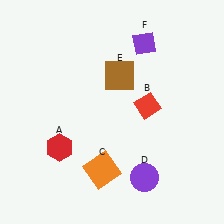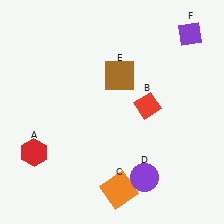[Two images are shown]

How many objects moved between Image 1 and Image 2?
3 objects moved between the two images.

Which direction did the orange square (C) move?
The orange square (C) moved down.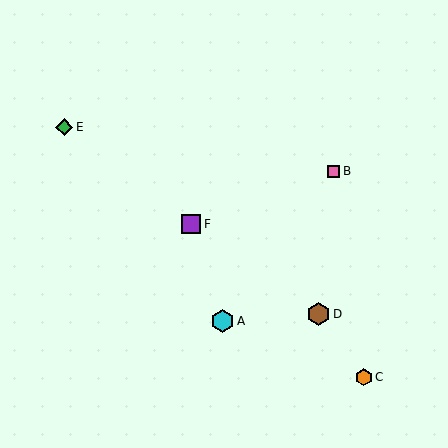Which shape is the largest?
The brown hexagon (labeled D) is the largest.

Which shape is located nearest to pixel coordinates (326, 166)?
The pink square (labeled B) at (333, 171) is nearest to that location.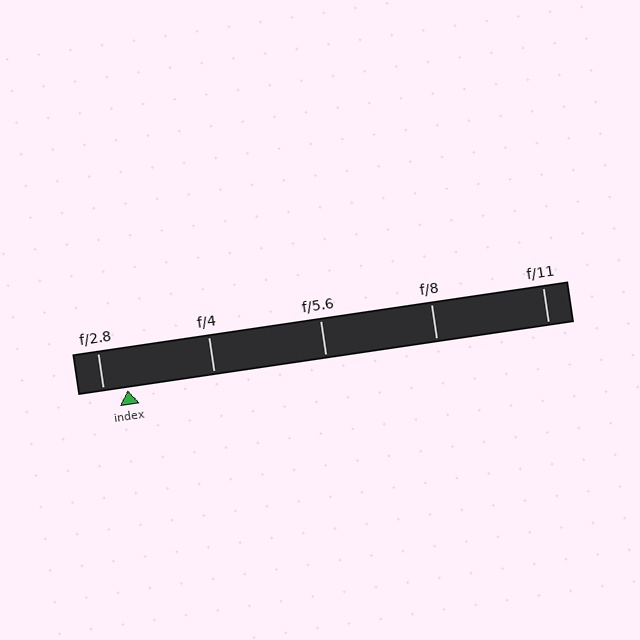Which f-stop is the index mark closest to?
The index mark is closest to f/2.8.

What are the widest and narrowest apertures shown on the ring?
The widest aperture shown is f/2.8 and the narrowest is f/11.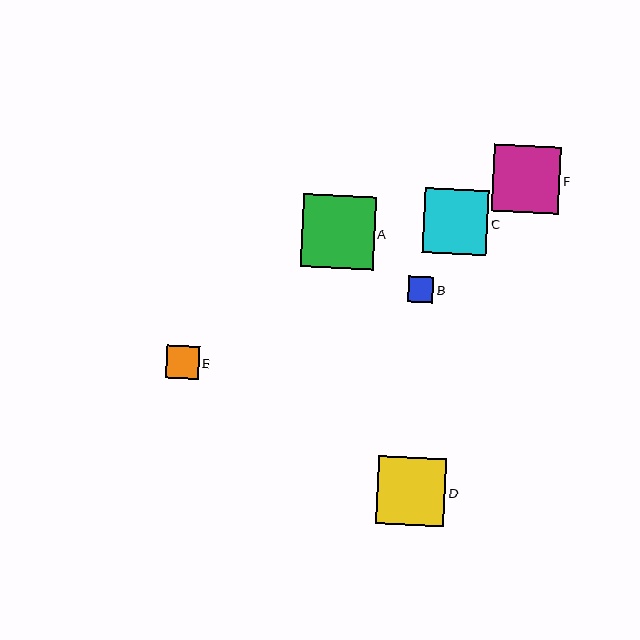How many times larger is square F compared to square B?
Square F is approximately 2.6 times the size of square B.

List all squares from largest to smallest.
From largest to smallest: A, D, F, C, E, B.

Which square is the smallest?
Square B is the smallest with a size of approximately 26 pixels.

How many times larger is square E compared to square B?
Square E is approximately 1.3 times the size of square B.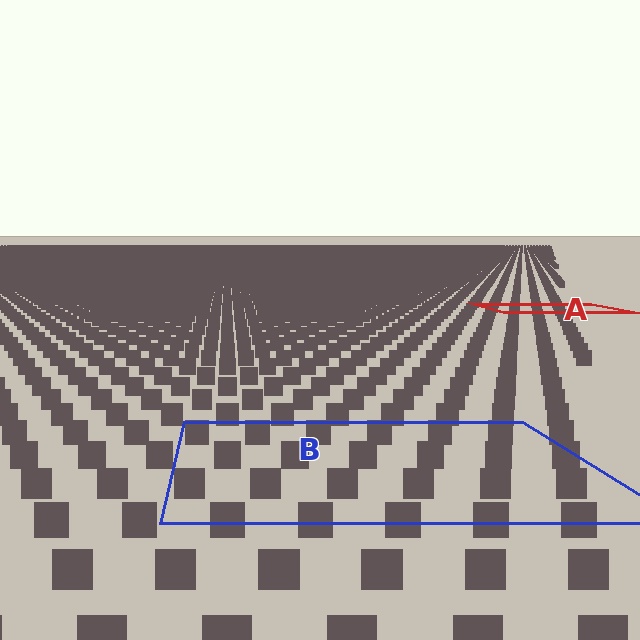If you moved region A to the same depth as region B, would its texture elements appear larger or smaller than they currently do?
They would appear larger. At a closer depth, the same texture elements are projected at a bigger on-screen size.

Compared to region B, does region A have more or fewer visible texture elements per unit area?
Region A has more texture elements per unit area — they are packed more densely because it is farther away.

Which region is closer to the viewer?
Region B is closer. The texture elements there are larger and more spread out.